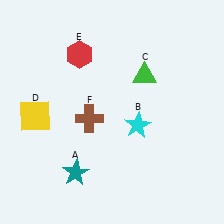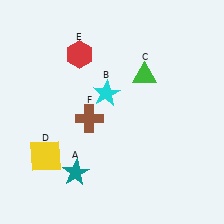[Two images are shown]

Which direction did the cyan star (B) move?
The cyan star (B) moved up.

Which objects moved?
The objects that moved are: the cyan star (B), the yellow square (D).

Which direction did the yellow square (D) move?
The yellow square (D) moved down.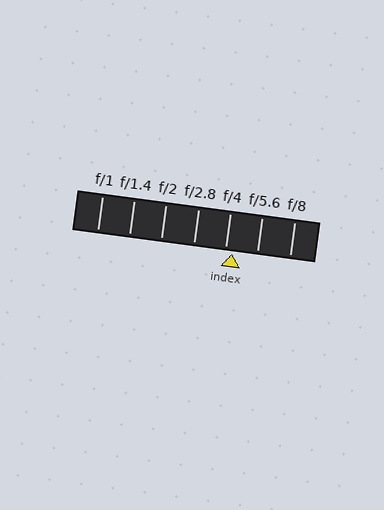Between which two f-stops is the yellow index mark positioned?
The index mark is between f/4 and f/5.6.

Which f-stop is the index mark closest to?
The index mark is closest to f/4.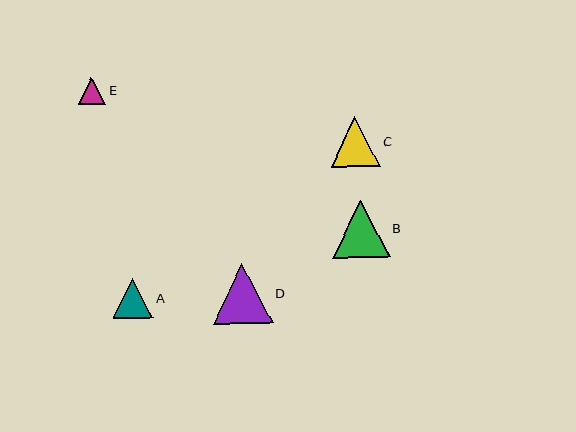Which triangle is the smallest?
Triangle E is the smallest with a size of approximately 27 pixels.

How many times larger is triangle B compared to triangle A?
Triangle B is approximately 1.4 times the size of triangle A.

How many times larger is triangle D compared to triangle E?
Triangle D is approximately 2.2 times the size of triangle E.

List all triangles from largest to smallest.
From largest to smallest: D, B, C, A, E.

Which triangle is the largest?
Triangle D is the largest with a size of approximately 60 pixels.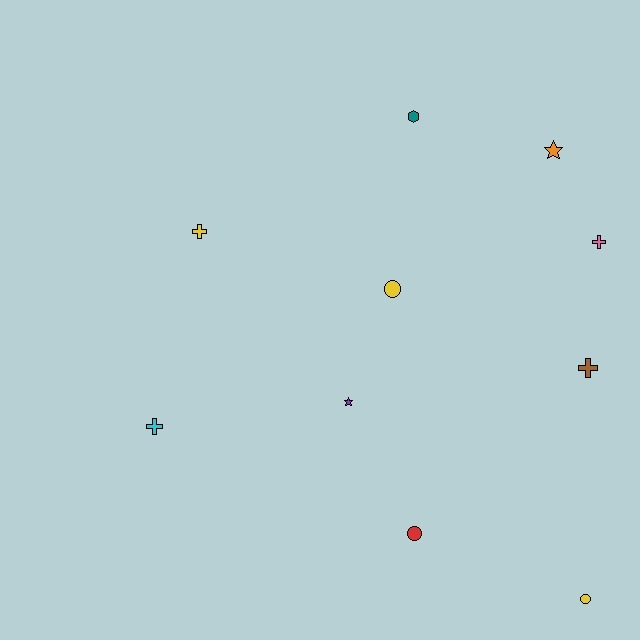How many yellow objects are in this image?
There are 3 yellow objects.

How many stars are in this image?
There are 2 stars.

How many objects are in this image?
There are 10 objects.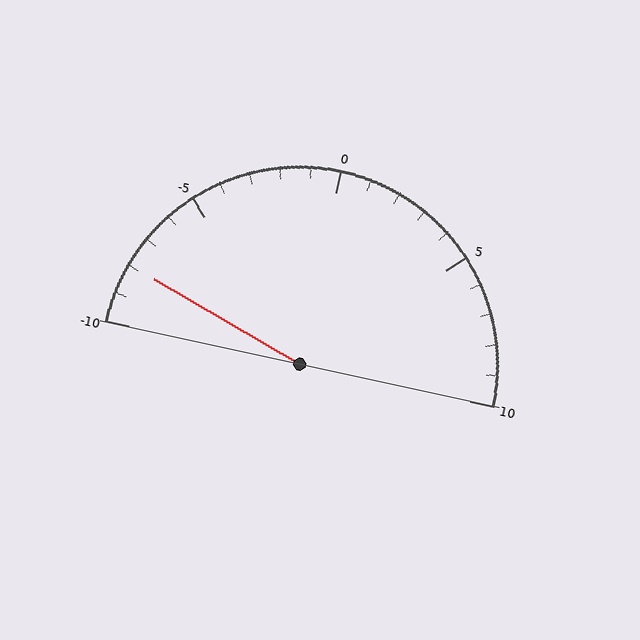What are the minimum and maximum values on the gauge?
The gauge ranges from -10 to 10.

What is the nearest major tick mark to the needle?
The nearest major tick mark is -10.